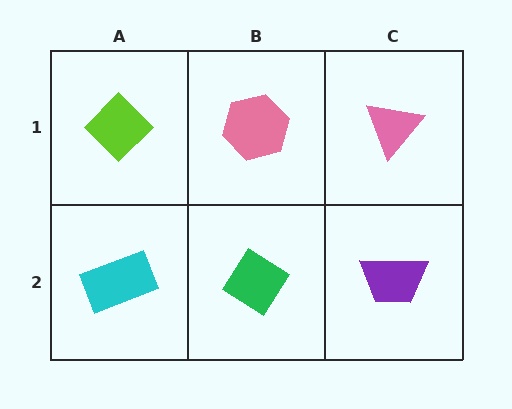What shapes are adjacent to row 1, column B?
A green diamond (row 2, column B), a lime diamond (row 1, column A), a pink triangle (row 1, column C).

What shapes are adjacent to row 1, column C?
A purple trapezoid (row 2, column C), a pink hexagon (row 1, column B).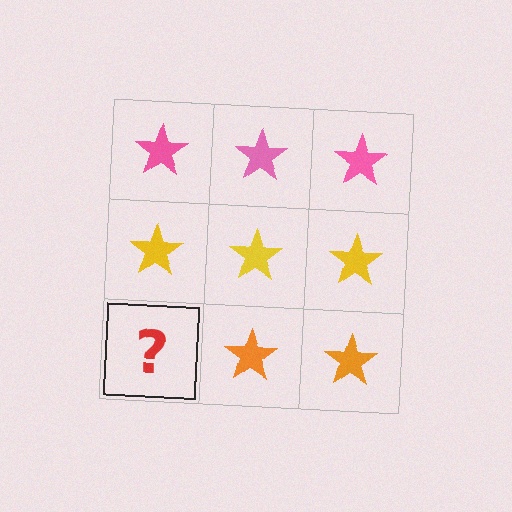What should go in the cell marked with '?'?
The missing cell should contain an orange star.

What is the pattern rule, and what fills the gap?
The rule is that each row has a consistent color. The gap should be filled with an orange star.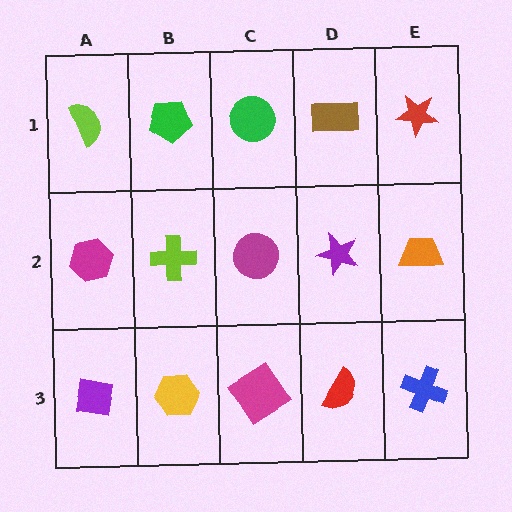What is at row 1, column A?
A lime semicircle.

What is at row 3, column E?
A blue cross.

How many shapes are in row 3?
5 shapes.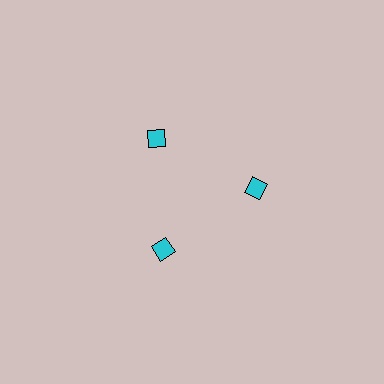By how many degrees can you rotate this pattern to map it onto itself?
The pattern maps onto itself every 120 degrees of rotation.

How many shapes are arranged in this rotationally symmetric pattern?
There are 3 shapes, arranged in 3 groups of 1.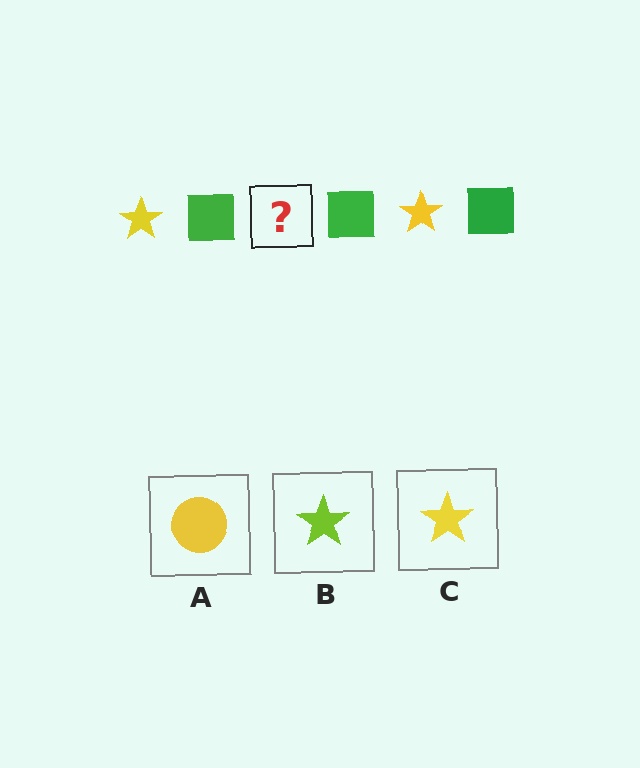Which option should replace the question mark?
Option C.